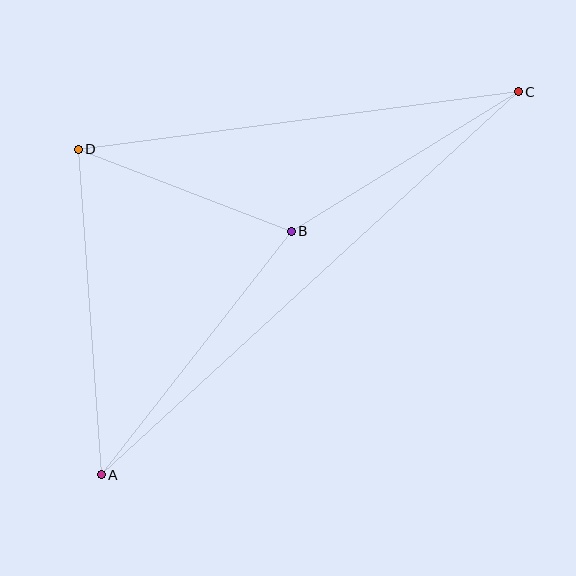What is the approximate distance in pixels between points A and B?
The distance between A and B is approximately 309 pixels.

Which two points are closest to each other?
Points B and D are closest to each other.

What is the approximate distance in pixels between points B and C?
The distance between B and C is approximately 266 pixels.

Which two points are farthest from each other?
Points A and C are farthest from each other.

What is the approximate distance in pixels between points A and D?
The distance between A and D is approximately 327 pixels.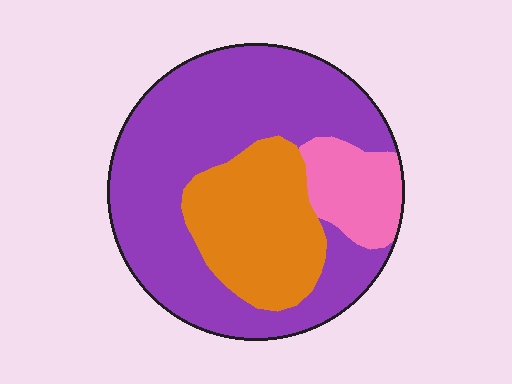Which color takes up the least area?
Pink, at roughly 10%.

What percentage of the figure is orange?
Orange covers around 25% of the figure.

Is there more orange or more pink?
Orange.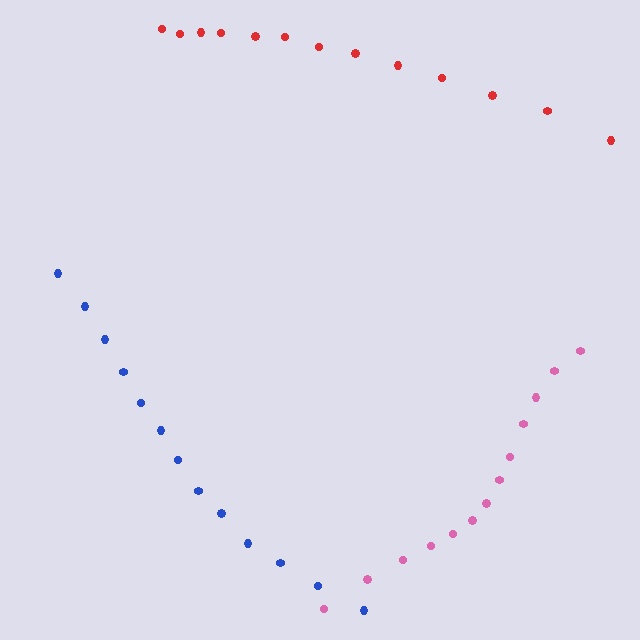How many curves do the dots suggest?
There are 3 distinct paths.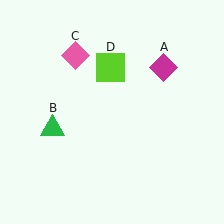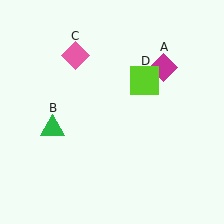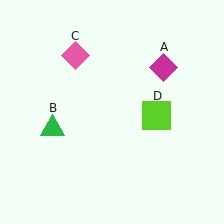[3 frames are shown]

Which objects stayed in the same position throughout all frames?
Magenta diamond (object A) and green triangle (object B) and pink diamond (object C) remained stationary.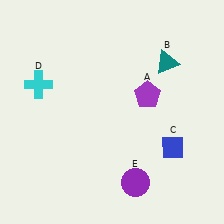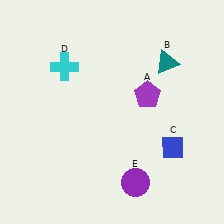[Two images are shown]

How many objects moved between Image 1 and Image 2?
1 object moved between the two images.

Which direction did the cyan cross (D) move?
The cyan cross (D) moved right.